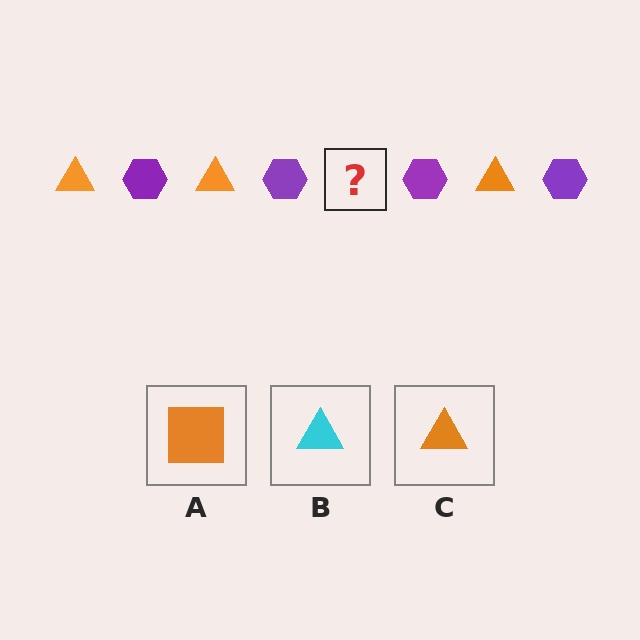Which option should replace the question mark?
Option C.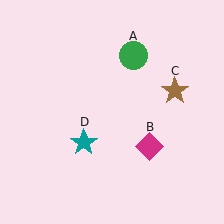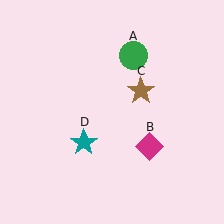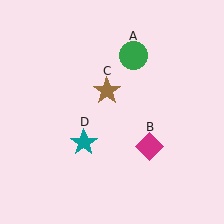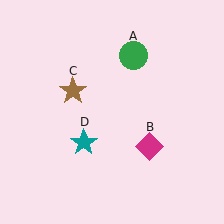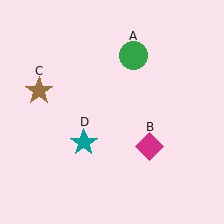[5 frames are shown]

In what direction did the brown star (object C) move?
The brown star (object C) moved left.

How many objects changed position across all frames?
1 object changed position: brown star (object C).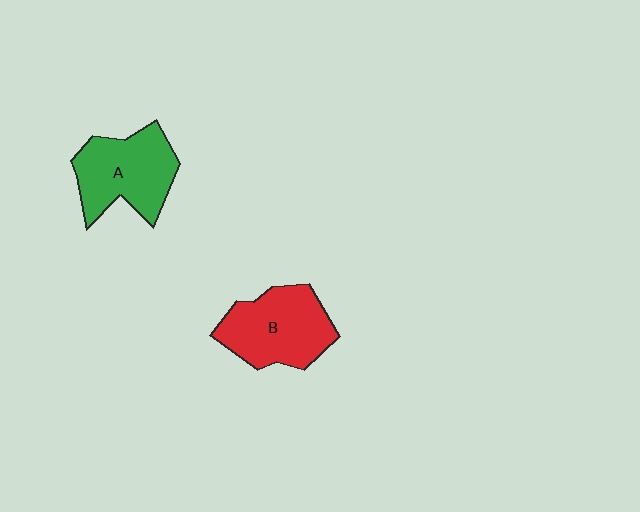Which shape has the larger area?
Shape B (red).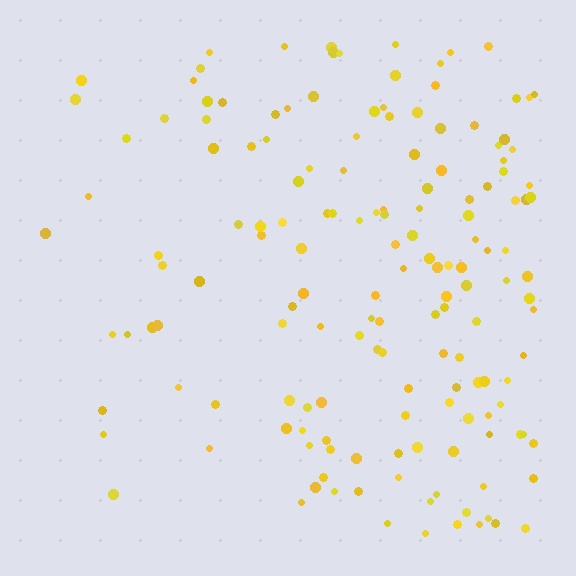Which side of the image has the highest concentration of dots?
The right.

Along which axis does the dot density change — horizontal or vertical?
Horizontal.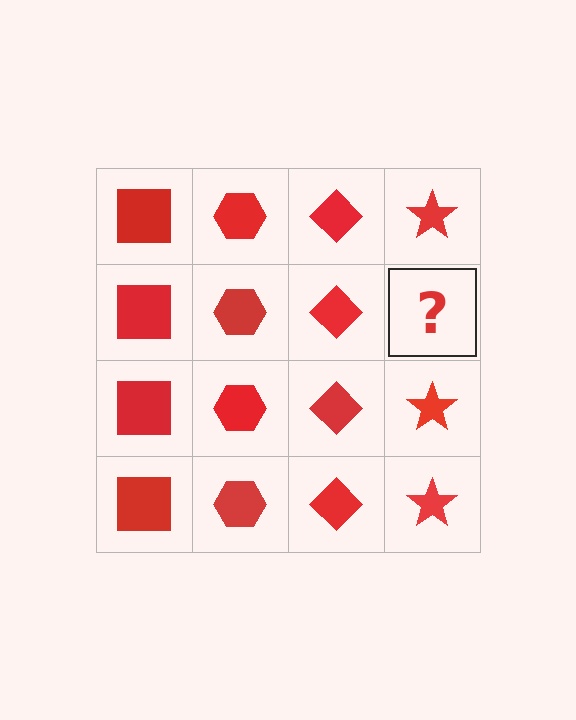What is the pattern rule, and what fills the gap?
The rule is that each column has a consistent shape. The gap should be filled with a red star.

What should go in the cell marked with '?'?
The missing cell should contain a red star.